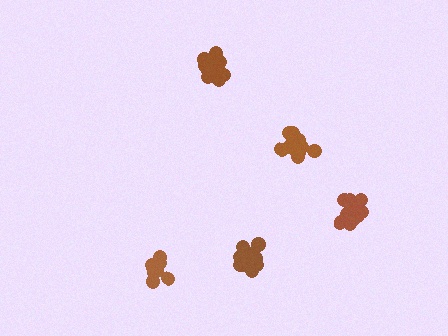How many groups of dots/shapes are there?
There are 5 groups.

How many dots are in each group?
Group 1: 12 dots, Group 2: 12 dots, Group 3: 14 dots, Group 4: 17 dots, Group 5: 14 dots (69 total).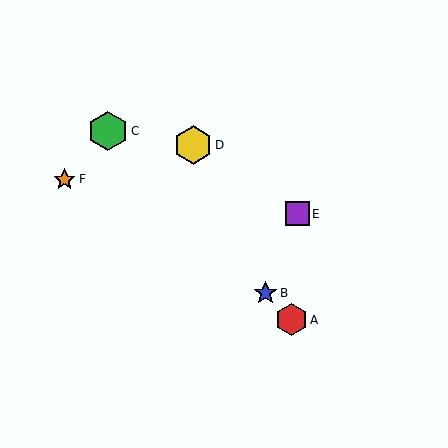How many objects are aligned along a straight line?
3 objects (A, B, C) are aligned along a straight line.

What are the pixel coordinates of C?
Object C is at (108, 131).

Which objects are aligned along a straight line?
Objects A, B, C are aligned along a straight line.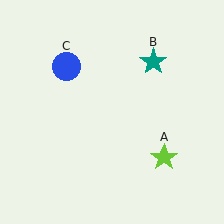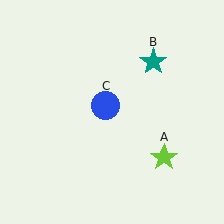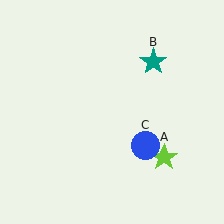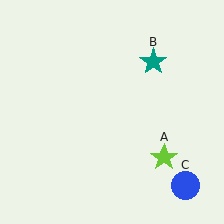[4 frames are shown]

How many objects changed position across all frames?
1 object changed position: blue circle (object C).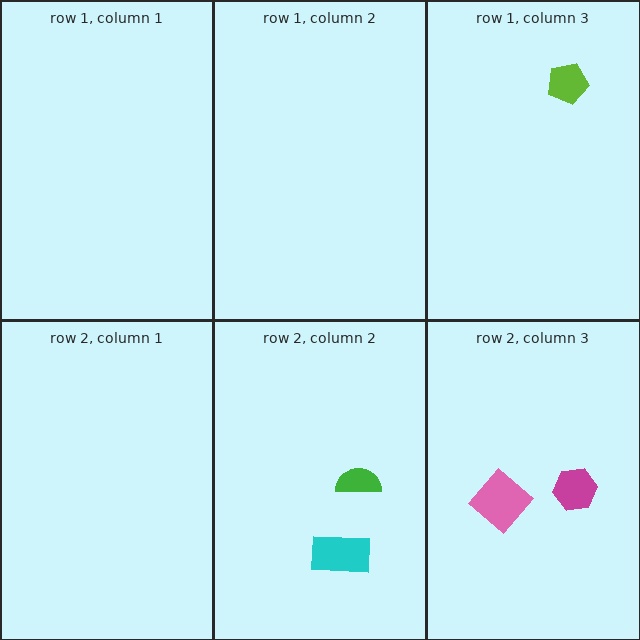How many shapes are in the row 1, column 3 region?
1.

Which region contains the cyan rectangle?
The row 2, column 2 region.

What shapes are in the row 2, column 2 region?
The cyan rectangle, the green semicircle.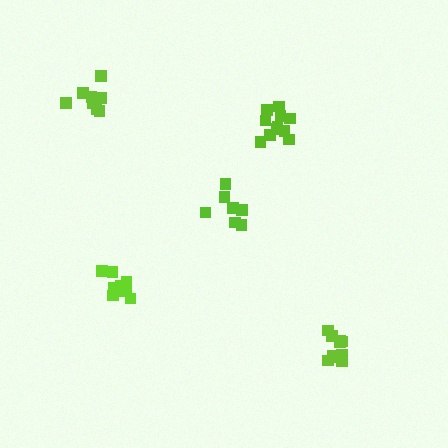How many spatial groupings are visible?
There are 5 spatial groupings.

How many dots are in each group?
Group 1: 11 dots, Group 2: 10 dots, Group 3: 10 dots, Group 4: 8 dots, Group 5: 7 dots (46 total).